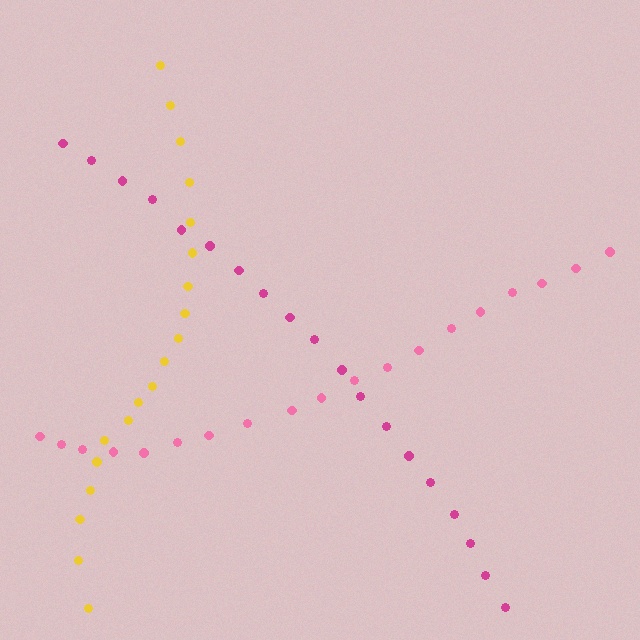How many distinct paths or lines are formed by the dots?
There are 3 distinct paths.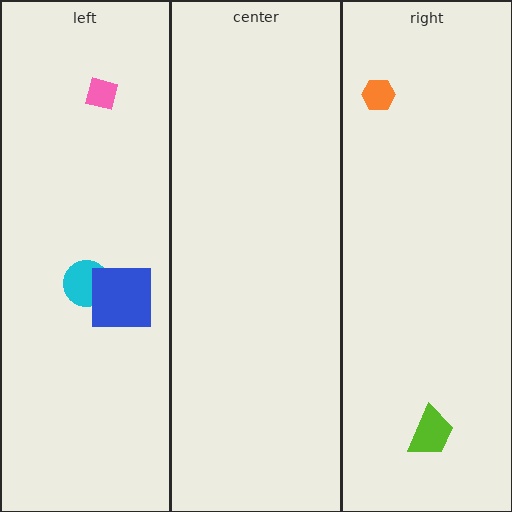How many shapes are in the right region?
2.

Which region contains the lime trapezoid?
The right region.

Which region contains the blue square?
The left region.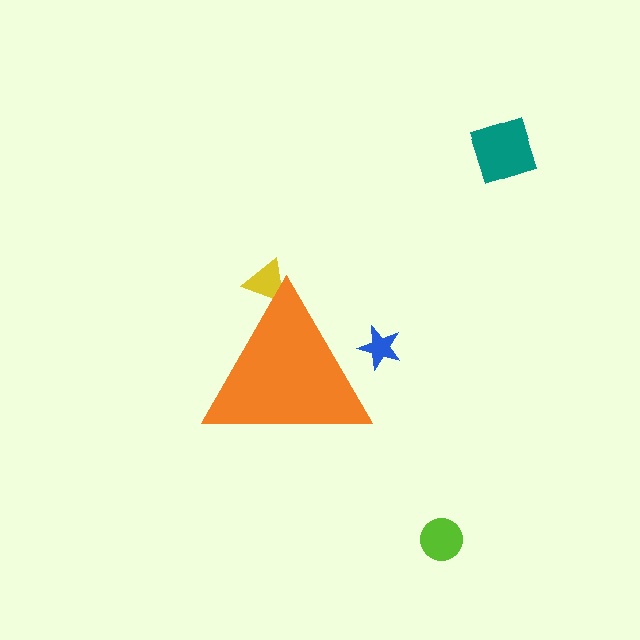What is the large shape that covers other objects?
An orange triangle.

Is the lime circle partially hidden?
No, the lime circle is fully visible.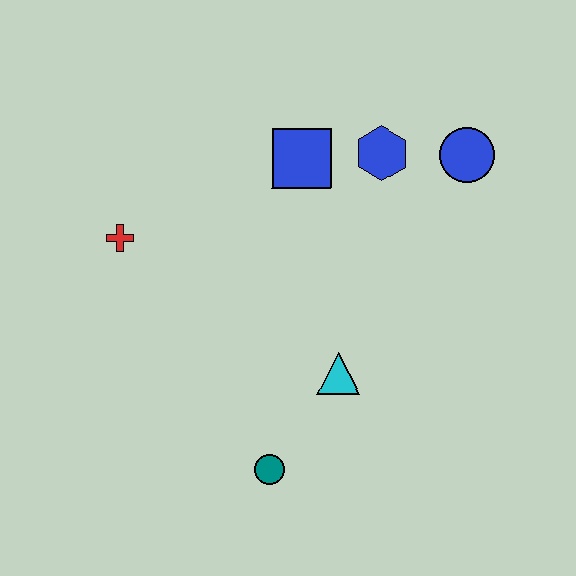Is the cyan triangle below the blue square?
Yes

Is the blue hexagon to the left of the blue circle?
Yes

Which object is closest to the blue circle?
The blue hexagon is closest to the blue circle.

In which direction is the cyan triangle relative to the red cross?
The cyan triangle is to the right of the red cross.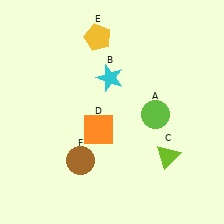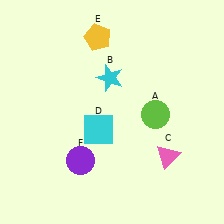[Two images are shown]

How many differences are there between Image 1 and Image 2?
There are 3 differences between the two images.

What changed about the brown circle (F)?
In Image 1, F is brown. In Image 2, it changed to purple.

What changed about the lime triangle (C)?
In Image 1, C is lime. In Image 2, it changed to pink.